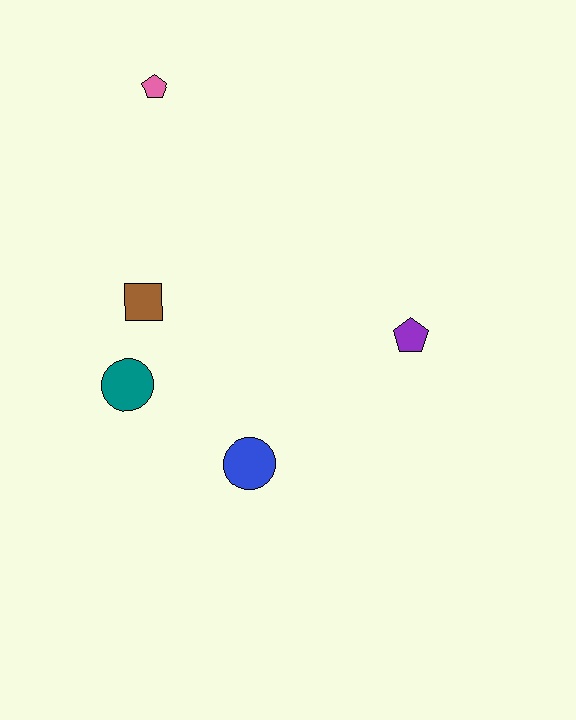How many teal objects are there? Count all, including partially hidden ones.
There is 1 teal object.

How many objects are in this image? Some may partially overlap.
There are 5 objects.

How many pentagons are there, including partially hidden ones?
There are 2 pentagons.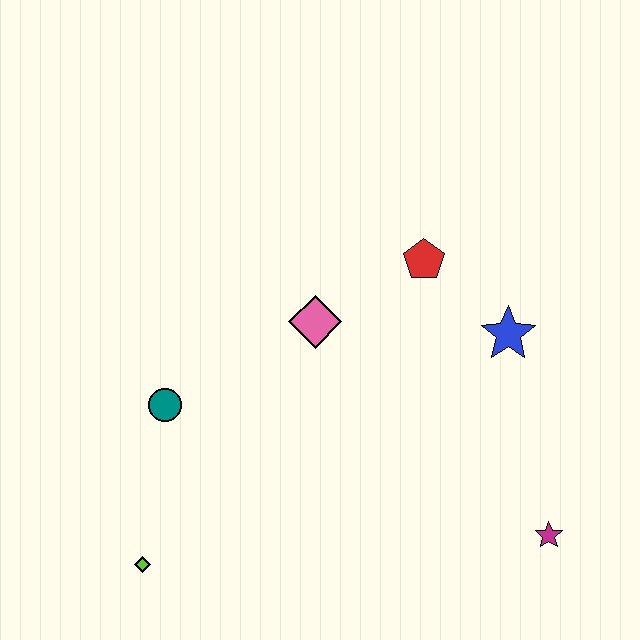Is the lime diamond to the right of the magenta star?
No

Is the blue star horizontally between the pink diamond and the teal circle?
No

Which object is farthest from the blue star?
The lime diamond is farthest from the blue star.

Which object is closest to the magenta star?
The blue star is closest to the magenta star.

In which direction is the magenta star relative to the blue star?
The magenta star is below the blue star.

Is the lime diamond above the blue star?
No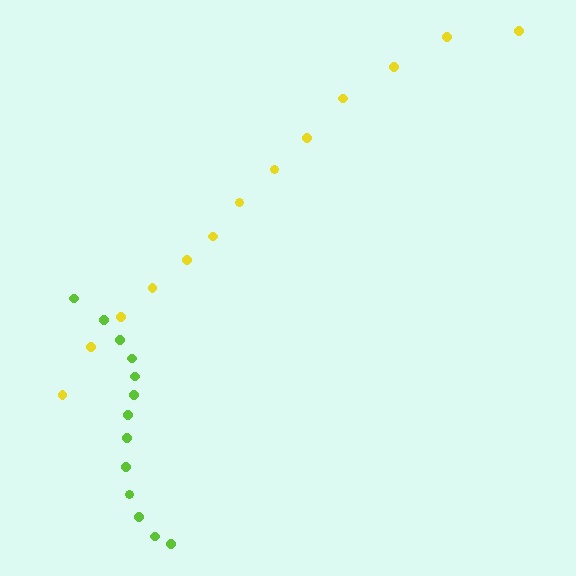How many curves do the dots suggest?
There are 2 distinct paths.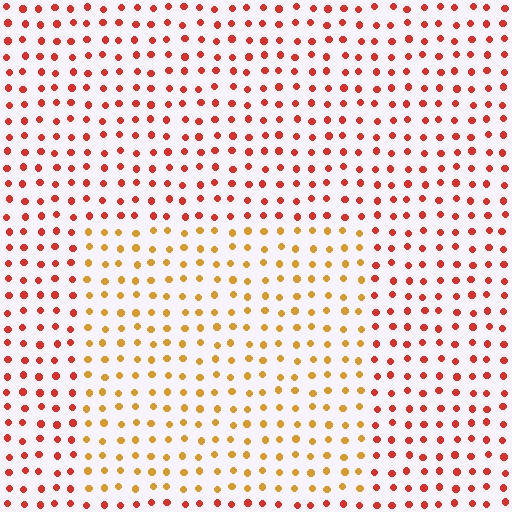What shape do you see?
I see a rectangle.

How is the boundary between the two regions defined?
The boundary is defined purely by a slight shift in hue (about 36 degrees). Spacing, size, and orientation are identical on both sides.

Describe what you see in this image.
The image is filled with small red elements in a uniform arrangement. A rectangle-shaped region is visible where the elements are tinted to a slightly different hue, forming a subtle color boundary.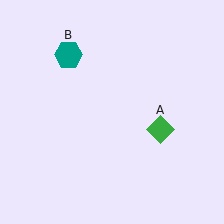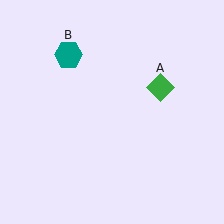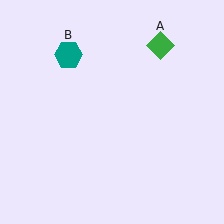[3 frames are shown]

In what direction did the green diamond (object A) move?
The green diamond (object A) moved up.